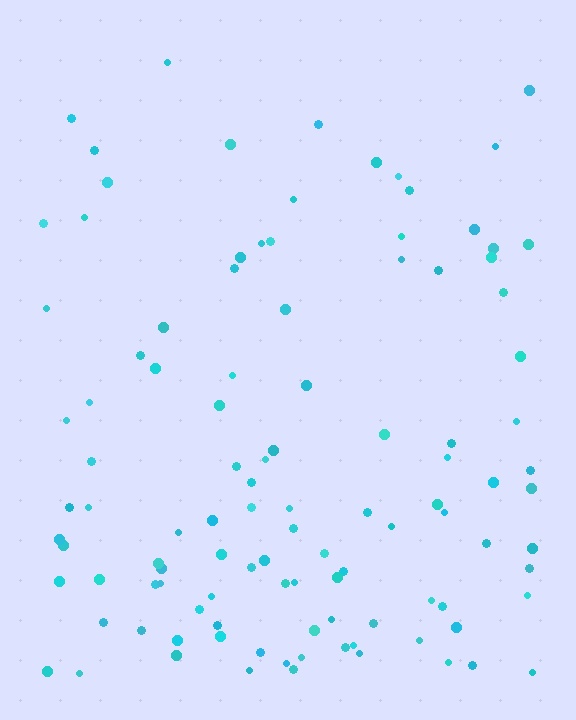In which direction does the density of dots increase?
From top to bottom, with the bottom side densest.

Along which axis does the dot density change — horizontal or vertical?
Vertical.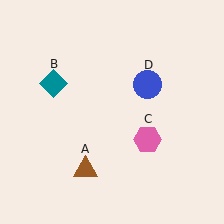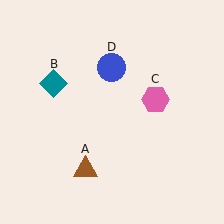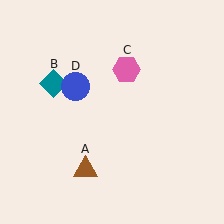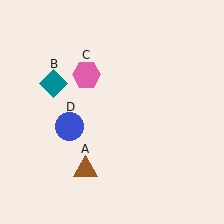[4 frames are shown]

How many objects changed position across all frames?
2 objects changed position: pink hexagon (object C), blue circle (object D).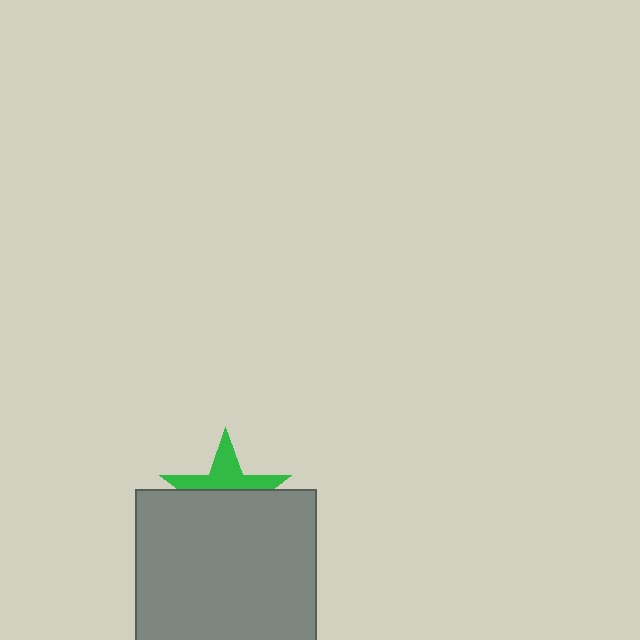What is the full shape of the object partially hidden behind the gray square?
The partially hidden object is a green star.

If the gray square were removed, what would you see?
You would see the complete green star.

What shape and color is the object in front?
The object in front is a gray square.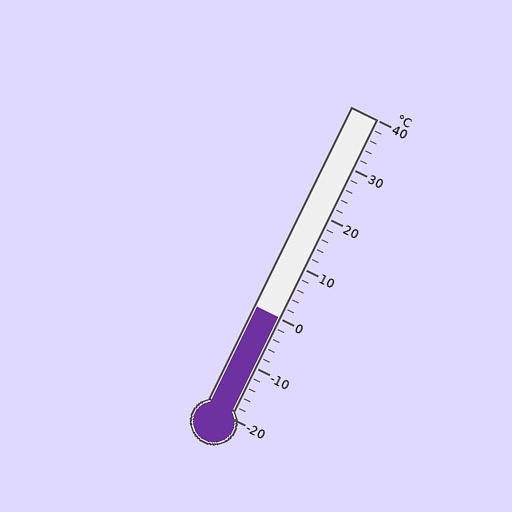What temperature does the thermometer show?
The thermometer shows approximately 0°C.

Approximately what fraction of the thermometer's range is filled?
The thermometer is filled to approximately 35% of its range.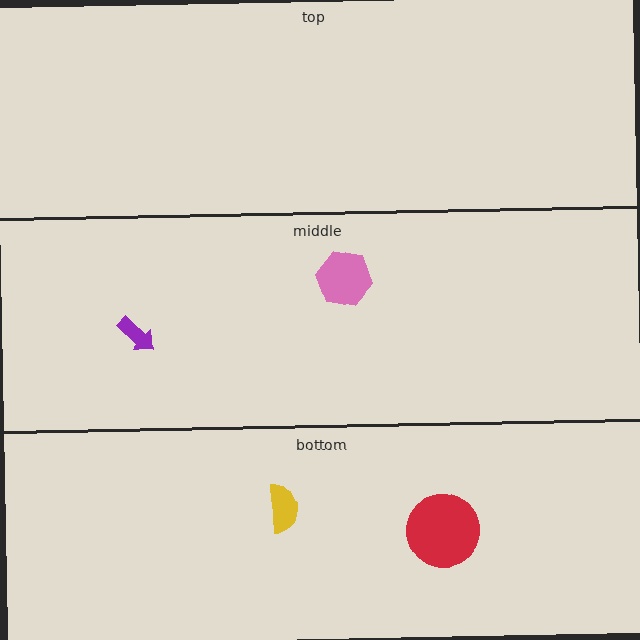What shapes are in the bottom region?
The yellow semicircle, the red circle.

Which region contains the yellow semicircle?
The bottom region.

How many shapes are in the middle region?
2.